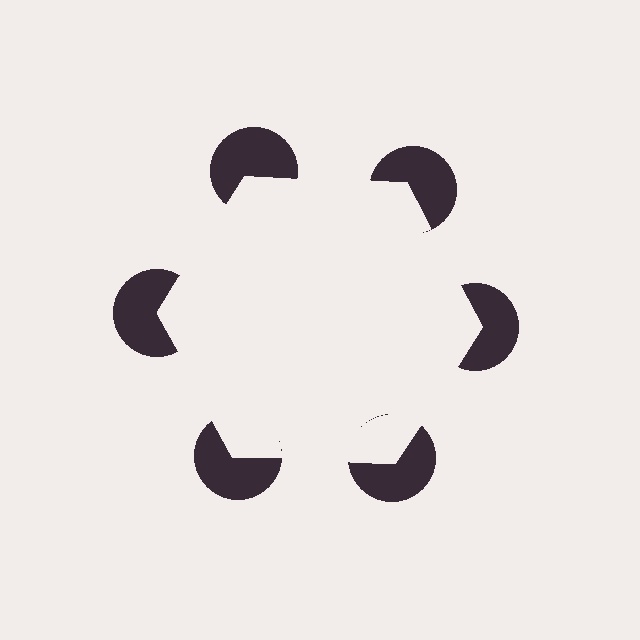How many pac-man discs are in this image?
There are 6 — one at each vertex of the illusory hexagon.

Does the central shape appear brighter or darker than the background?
It typically appears slightly brighter than the background, even though no actual brightness change is drawn.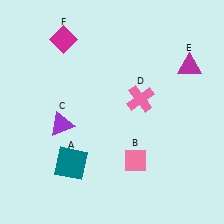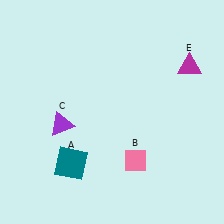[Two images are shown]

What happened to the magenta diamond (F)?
The magenta diamond (F) was removed in Image 2. It was in the top-left area of Image 1.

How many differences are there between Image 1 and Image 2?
There are 2 differences between the two images.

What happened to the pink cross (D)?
The pink cross (D) was removed in Image 2. It was in the top-right area of Image 1.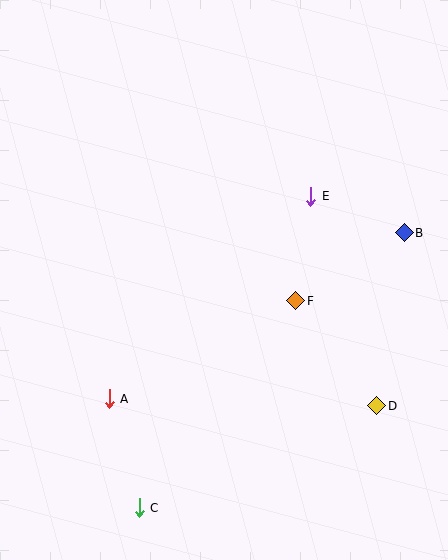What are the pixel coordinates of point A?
Point A is at (109, 399).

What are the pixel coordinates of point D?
Point D is at (377, 406).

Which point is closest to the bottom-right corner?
Point D is closest to the bottom-right corner.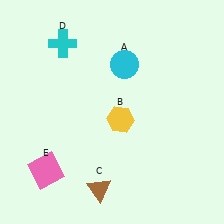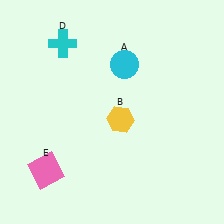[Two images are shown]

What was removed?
The brown triangle (C) was removed in Image 2.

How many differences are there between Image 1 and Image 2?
There is 1 difference between the two images.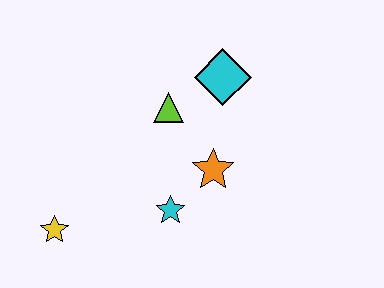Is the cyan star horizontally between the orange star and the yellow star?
Yes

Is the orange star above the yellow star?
Yes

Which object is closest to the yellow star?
The cyan star is closest to the yellow star.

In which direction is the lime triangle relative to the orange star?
The lime triangle is above the orange star.